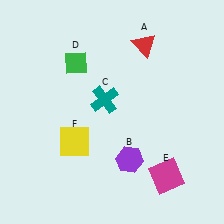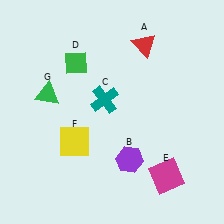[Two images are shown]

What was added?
A green triangle (G) was added in Image 2.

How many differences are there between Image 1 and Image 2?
There is 1 difference between the two images.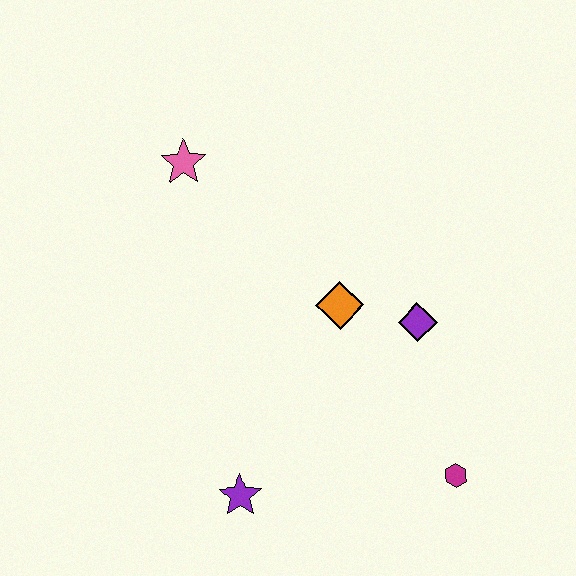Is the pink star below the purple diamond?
No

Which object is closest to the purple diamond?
The orange diamond is closest to the purple diamond.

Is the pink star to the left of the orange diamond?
Yes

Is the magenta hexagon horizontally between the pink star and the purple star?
No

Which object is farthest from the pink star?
The magenta hexagon is farthest from the pink star.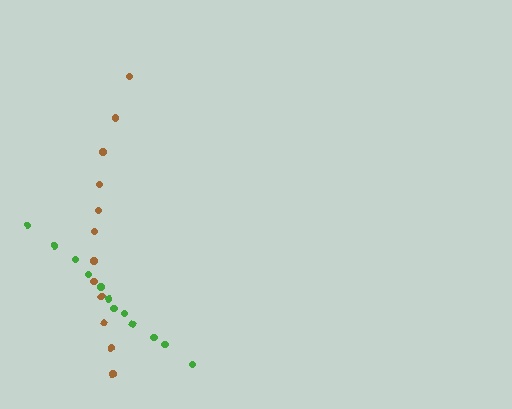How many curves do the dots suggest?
There are 2 distinct paths.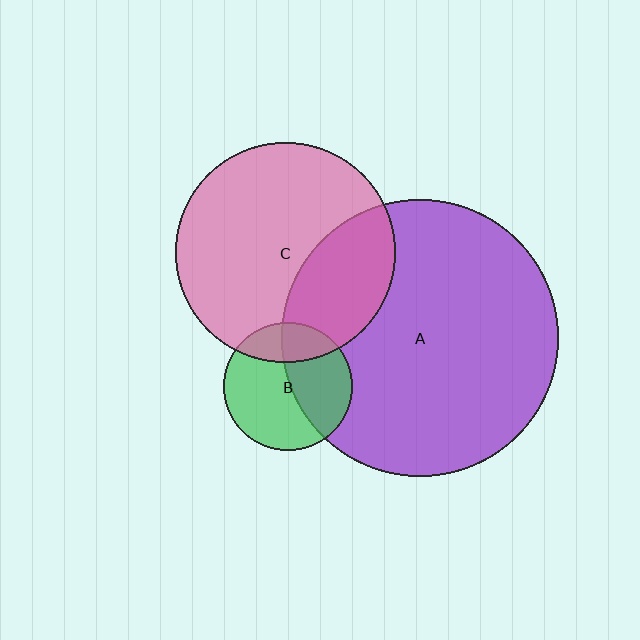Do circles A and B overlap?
Yes.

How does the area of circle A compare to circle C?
Approximately 1.6 times.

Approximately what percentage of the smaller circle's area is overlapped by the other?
Approximately 45%.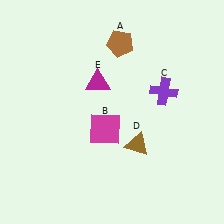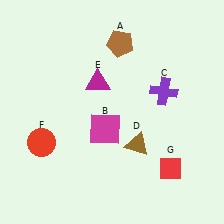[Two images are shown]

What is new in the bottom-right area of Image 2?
A red diamond (G) was added in the bottom-right area of Image 2.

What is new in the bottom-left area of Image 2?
A red circle (F) was added in the bottom-left area of Image 2.